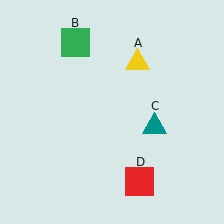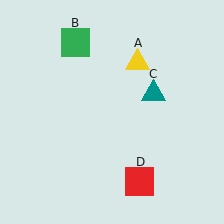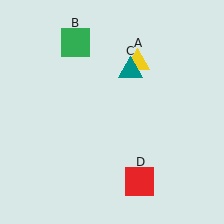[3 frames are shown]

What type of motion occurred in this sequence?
The teal triangle (object C) rotated counterclockwise around the center of the scene.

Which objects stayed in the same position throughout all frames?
Yellow triangle (object A) and green square (object B) and red square (object D) remained stationary.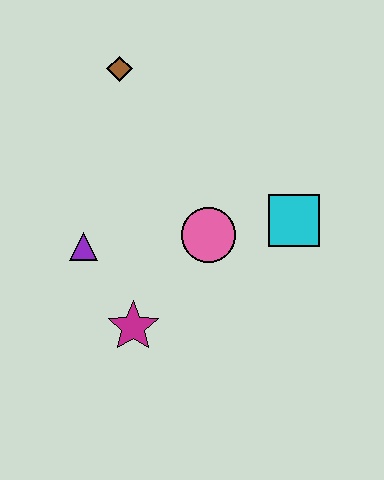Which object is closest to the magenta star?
The purple triangle is closest to the magenta star.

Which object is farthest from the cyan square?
The brown diamond is farthest from the cyan square.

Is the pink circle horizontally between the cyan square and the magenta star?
Yes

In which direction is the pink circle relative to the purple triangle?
The pink circle is to the right of the purple triangle.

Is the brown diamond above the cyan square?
Yes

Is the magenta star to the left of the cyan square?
Yes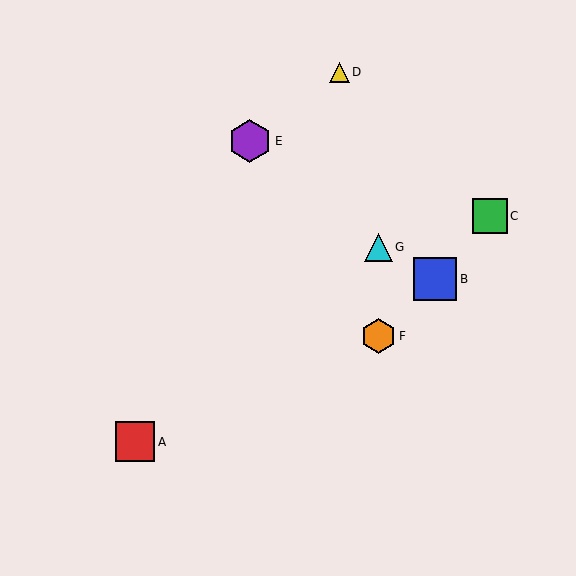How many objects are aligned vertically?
2 objects (F, G) are aligned vertically.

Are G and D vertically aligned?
No, G is at x≈378 and D is at x≈339.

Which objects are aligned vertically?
Objects F, G are aligned vertically.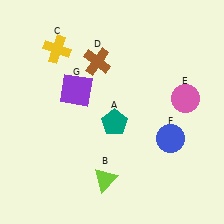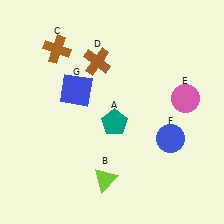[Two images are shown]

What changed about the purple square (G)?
In Image 1, G is purple. In Image 2, it changed to blue.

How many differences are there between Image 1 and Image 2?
There are 2 differences between the two images.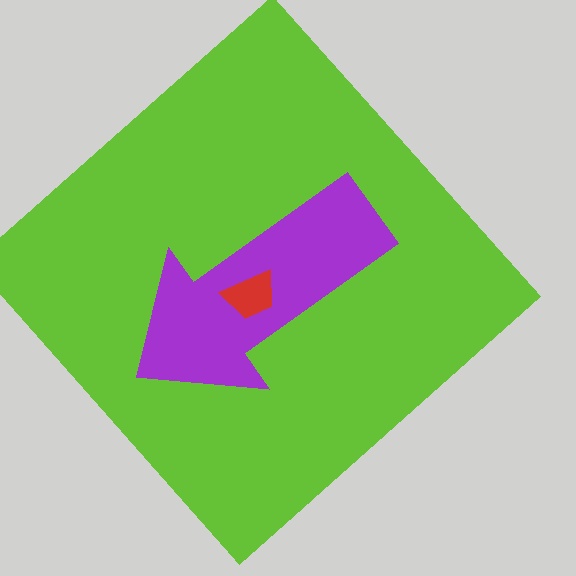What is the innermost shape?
The red trapezoid.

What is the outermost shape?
The lime diamond.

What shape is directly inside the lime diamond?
The purple arrow.